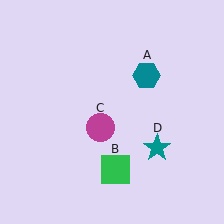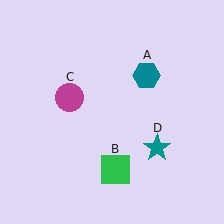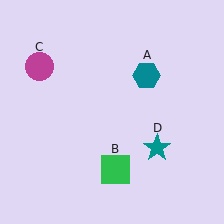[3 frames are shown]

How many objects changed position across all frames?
1 object changed position: magenta circle (object C).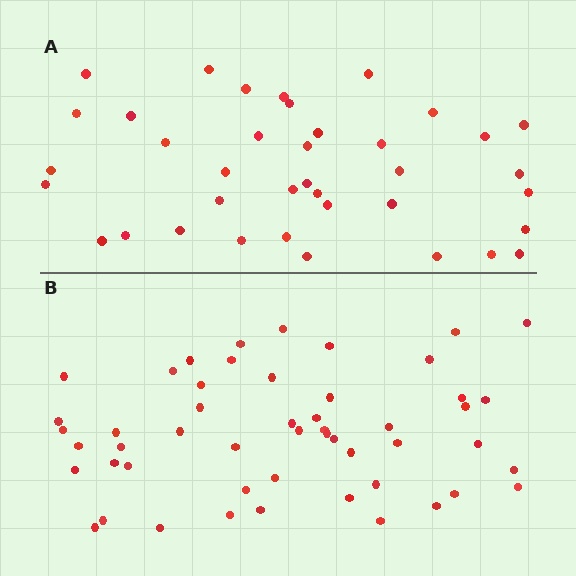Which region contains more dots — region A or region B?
Region B (the bottom region) has more dots.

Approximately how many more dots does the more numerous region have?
Region B has approximately 15 more dots than region A.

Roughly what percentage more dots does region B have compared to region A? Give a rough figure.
About 35% more.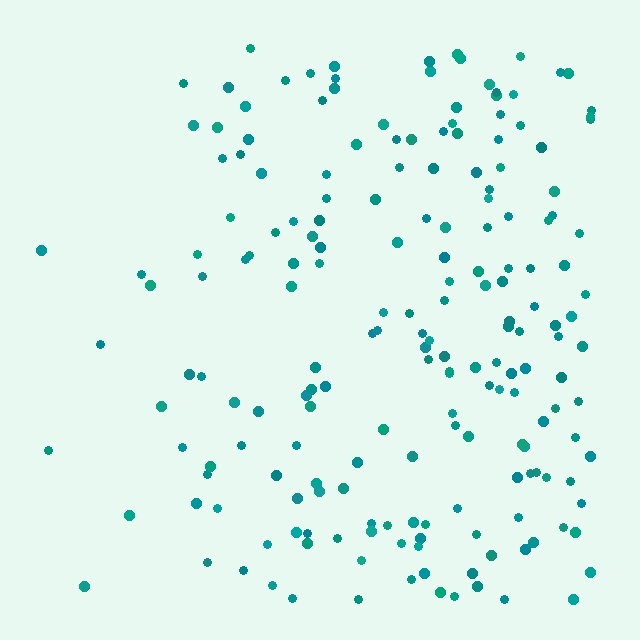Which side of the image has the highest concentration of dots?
The right.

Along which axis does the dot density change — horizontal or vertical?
Horizontal.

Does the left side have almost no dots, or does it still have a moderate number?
Still a moderate number, just noticeably fewer than the right.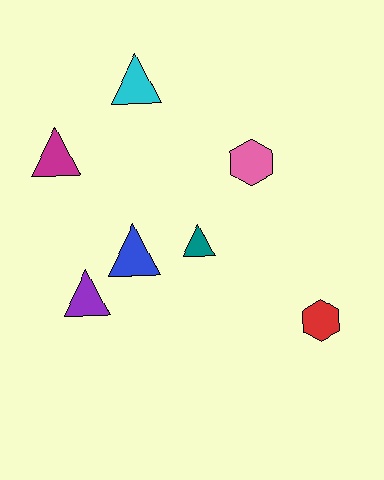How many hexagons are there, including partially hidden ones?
There are 2 hexagons.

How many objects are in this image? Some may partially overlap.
There are 7 objects.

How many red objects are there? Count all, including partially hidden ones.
There is 1 red object.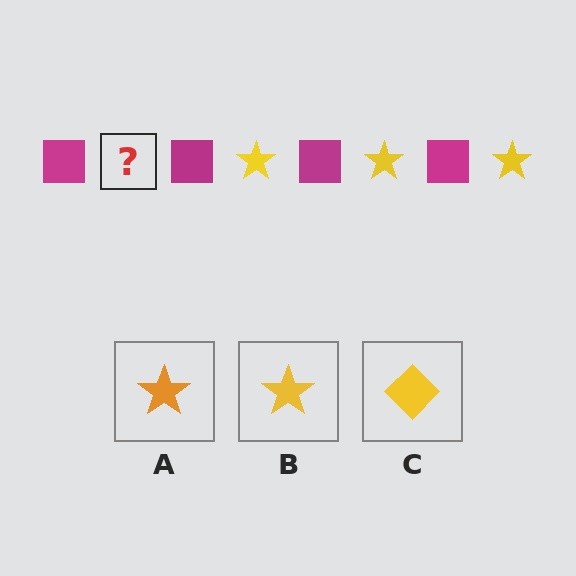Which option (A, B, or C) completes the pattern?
B.